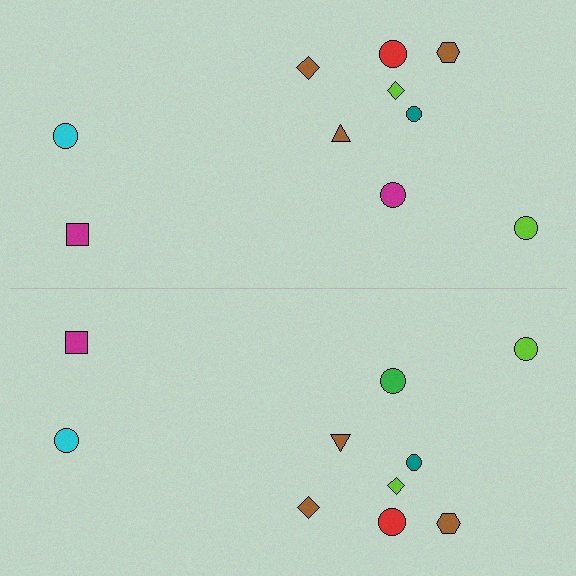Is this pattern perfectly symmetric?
No, the pattern is not perfectly symmetric. The green circle on the bottom side breaks the symmetry — its mirror counterpart is magenta.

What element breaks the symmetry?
The green circle on the bottom side breaks the symmetry — its mirror counterpart is magenta.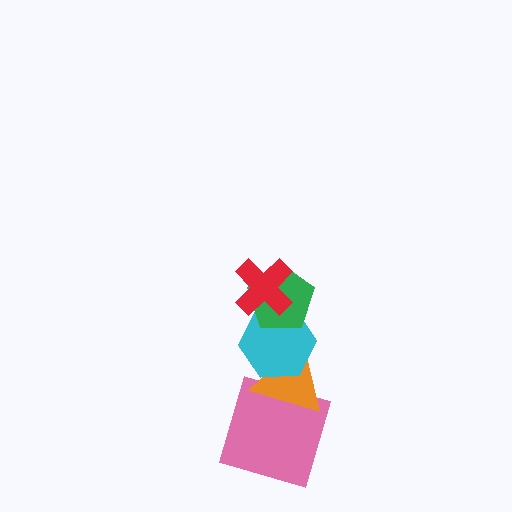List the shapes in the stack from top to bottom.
From top to bottom: the red cross, the green pentagon, the cyan hexagon, the orange triangle, the pink square.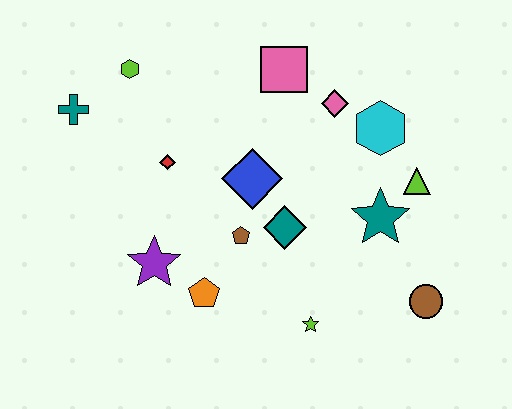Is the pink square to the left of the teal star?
Yes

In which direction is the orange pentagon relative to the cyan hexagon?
The orange pentagon is to the left of the cyan hexagon.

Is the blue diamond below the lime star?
No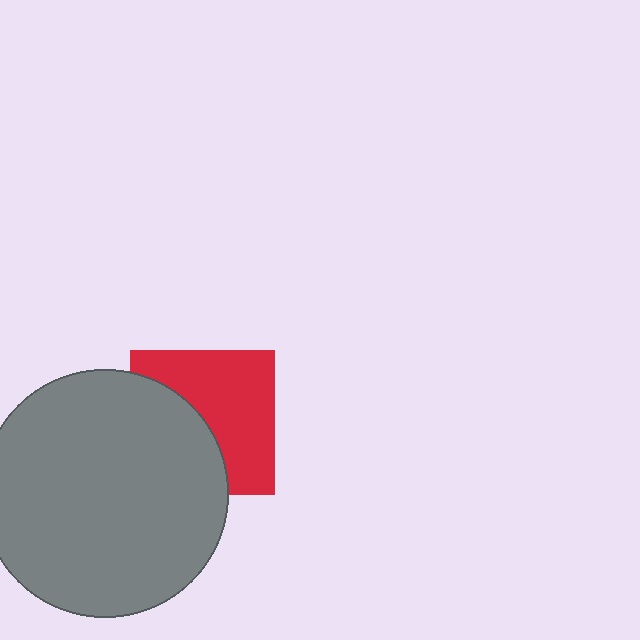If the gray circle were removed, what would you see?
You would see the complete red square.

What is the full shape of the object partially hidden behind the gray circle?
The partially hidden object is a red square.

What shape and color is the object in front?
The object in front is a gray circle.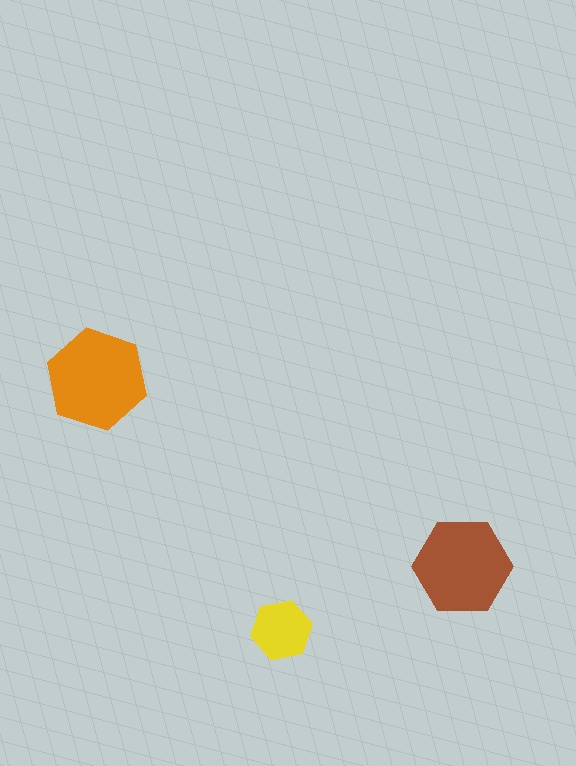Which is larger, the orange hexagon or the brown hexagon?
The orange one.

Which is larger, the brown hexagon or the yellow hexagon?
The brown one.